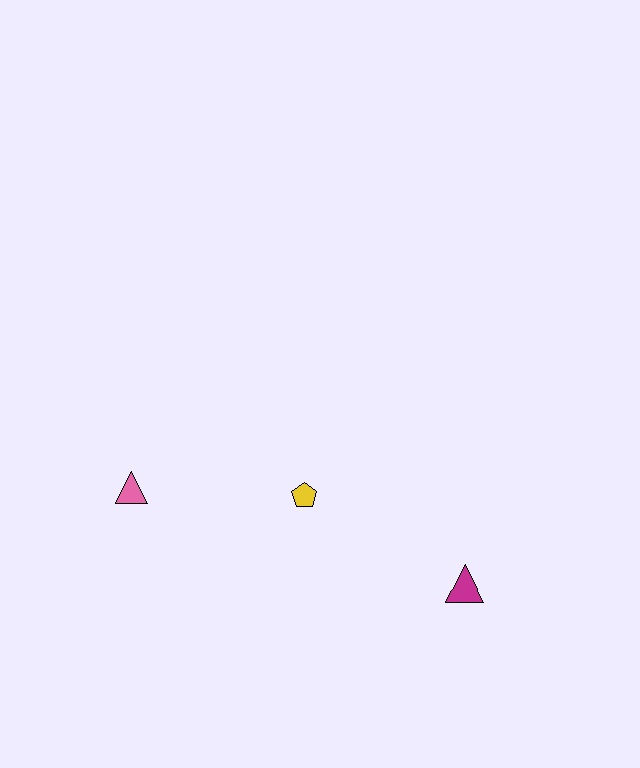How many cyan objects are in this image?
There are no cyan objects.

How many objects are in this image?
There are 3 objects.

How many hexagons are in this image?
There are no hexagons.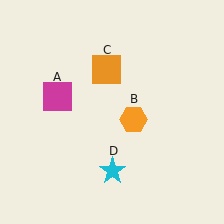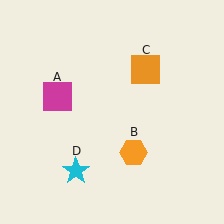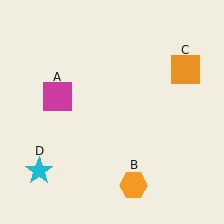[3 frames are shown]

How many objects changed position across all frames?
3 objects changed position: orange hexagon (object B), orange square (object C), cyan star (object D).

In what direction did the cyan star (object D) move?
The cyan star (object D) moved left.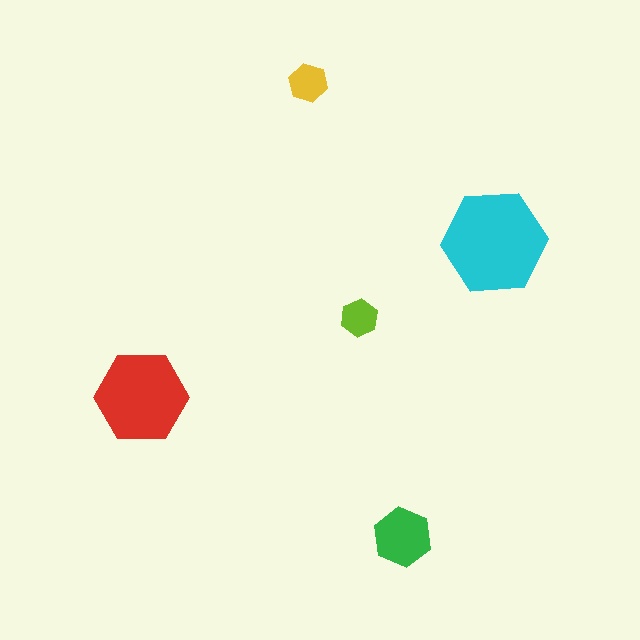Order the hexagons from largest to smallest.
the cyan one, the red one, the green one, the yellow one, the lime one.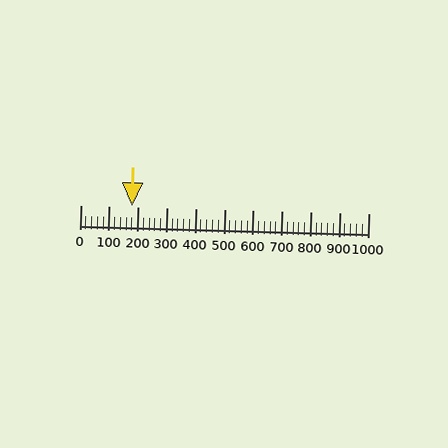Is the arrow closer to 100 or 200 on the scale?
The arrow is closer to 200.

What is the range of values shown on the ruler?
The ruler shows values from 0 to 1000.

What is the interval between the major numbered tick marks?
The major tick marks are spaced 100 units apart.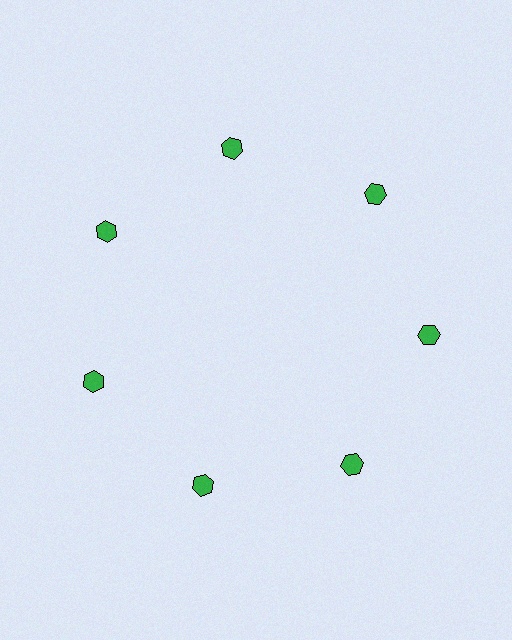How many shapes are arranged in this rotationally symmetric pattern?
There are 7 shapes, arranged in 7 groups of 1.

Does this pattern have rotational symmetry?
Yes, this pattern has 7-fold rotational symmetry. It looks the same after rotating 51 degrees around the center.